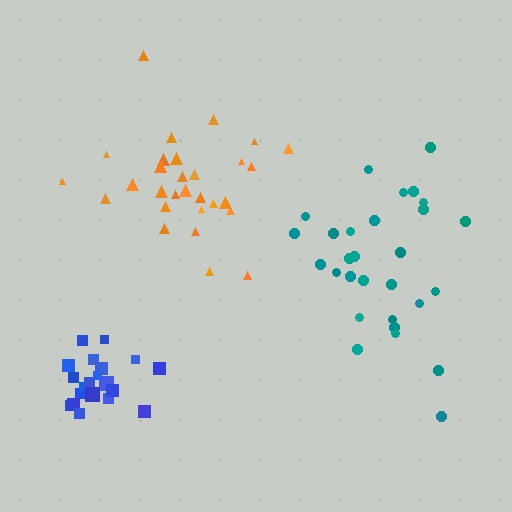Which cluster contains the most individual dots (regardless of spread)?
Orange (29).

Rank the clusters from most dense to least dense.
blue, teal, orange.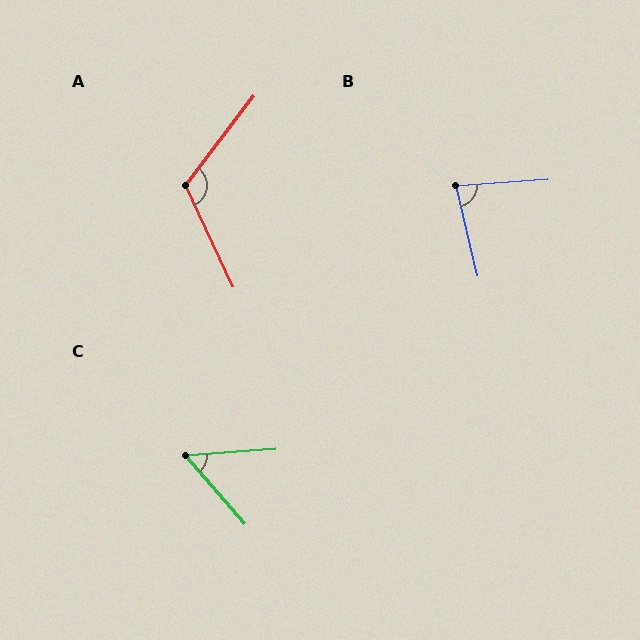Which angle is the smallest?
C, at approximately 53 degrees.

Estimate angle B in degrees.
Approximately 81 degrees.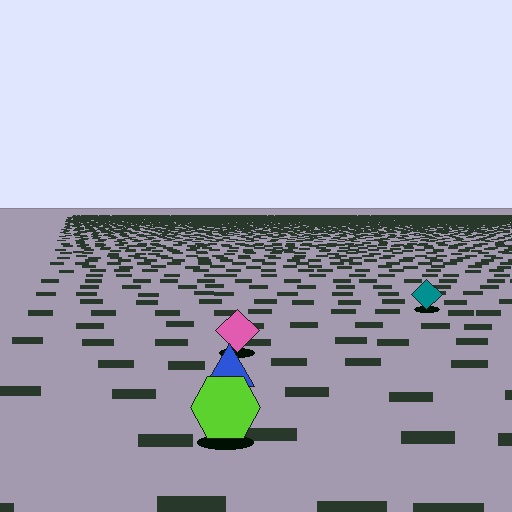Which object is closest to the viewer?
The lime hexagon is closest. The texture marks near it are larger and more spread out.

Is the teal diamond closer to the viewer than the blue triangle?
No. The blue triangle is closer — you can tell from the texture gradient: the ground texture is coarser near it.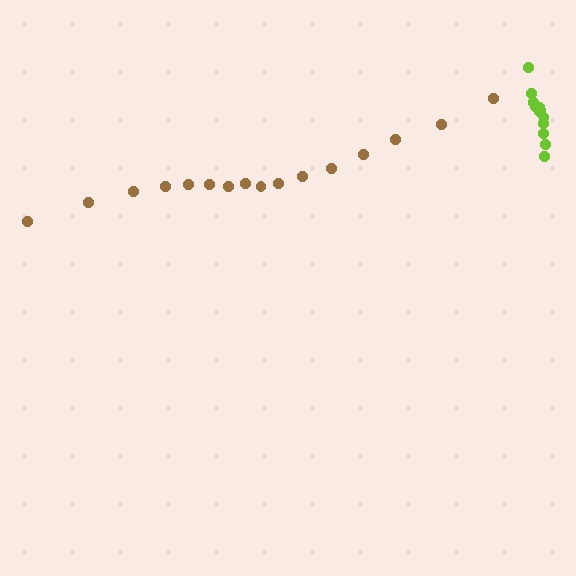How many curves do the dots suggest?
There are 2 distinct paths.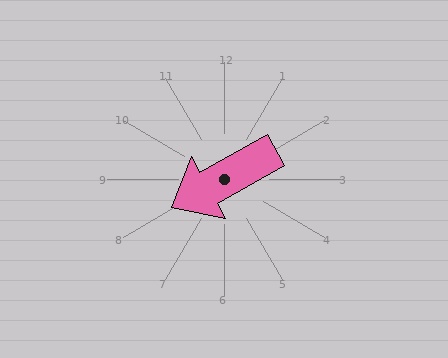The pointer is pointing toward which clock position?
Roughly 8 o'clock.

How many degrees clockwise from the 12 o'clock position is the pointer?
Approximately 241 degrees.